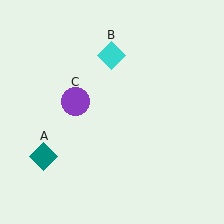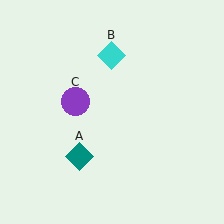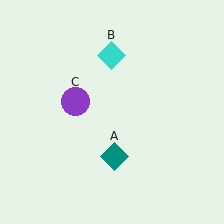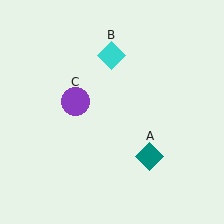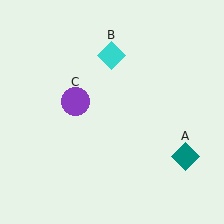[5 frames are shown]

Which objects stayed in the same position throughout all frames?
Cyan diamond (object B) and purple circle (object C) remained stationary.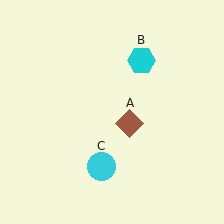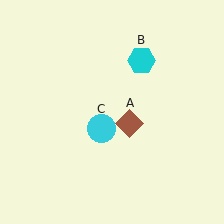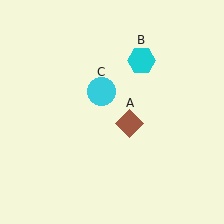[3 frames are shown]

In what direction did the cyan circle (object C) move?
The cyan circle (object C) moved up.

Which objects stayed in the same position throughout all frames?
Brown diamond (object A) and cyan hexagon (object B) remained stationary.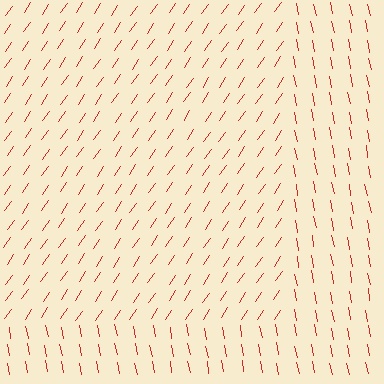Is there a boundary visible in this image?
Yes, there is a texture boundary formed by a change in line orientation.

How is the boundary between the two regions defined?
The boundary is defined purely by a change in line orientation (approximately 45 degrees difference). All lines are the same color and thickness.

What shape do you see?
I see a rectangle.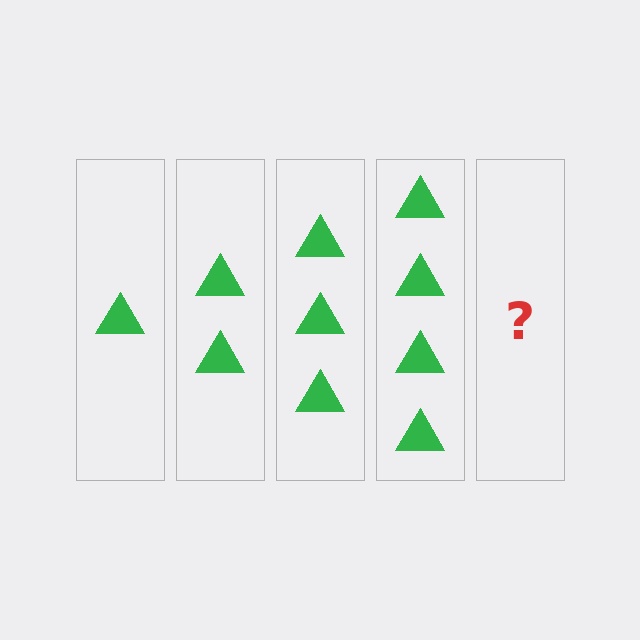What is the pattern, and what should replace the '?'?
The pattern is that each step adds one more triangle. The '?' should be 5 triangles.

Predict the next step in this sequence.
The next step is 5 triangles.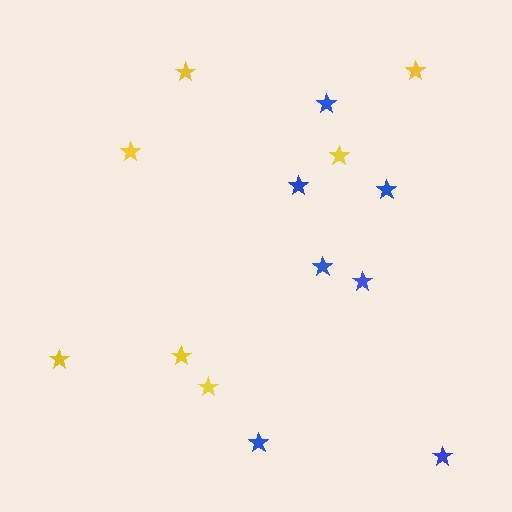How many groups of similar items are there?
There are 2 groups: one group of blue stars (7) and one group of yellow stars (7).